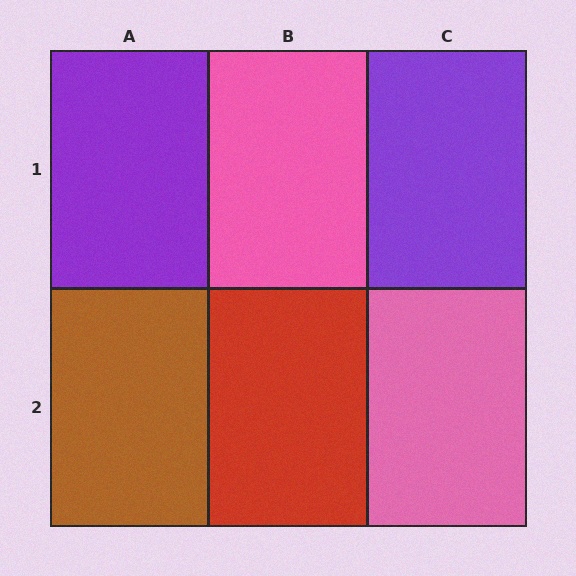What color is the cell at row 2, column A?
Brown.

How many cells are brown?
1 cell is brown.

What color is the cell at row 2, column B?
Red.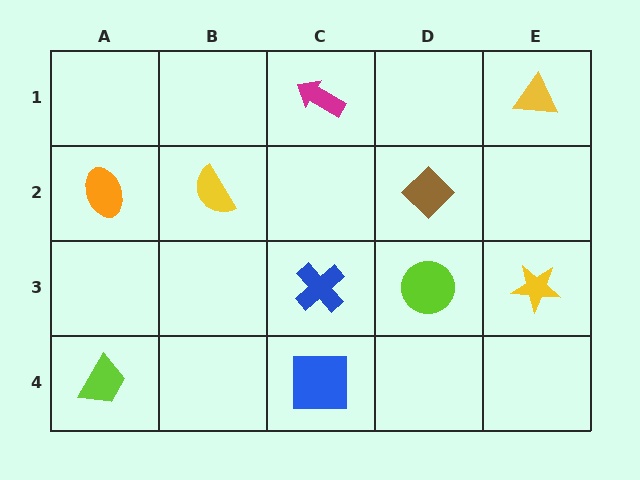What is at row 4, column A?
A lime trapezoid.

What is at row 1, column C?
A magenta arrow.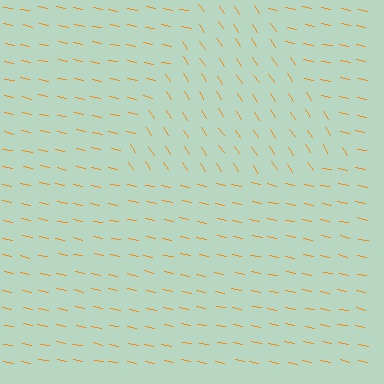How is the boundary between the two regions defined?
The boundary is defined purely by a change in line orientation (approximately 45 degrees difference). All lines are the same color and thickness.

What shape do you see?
I see a triangle.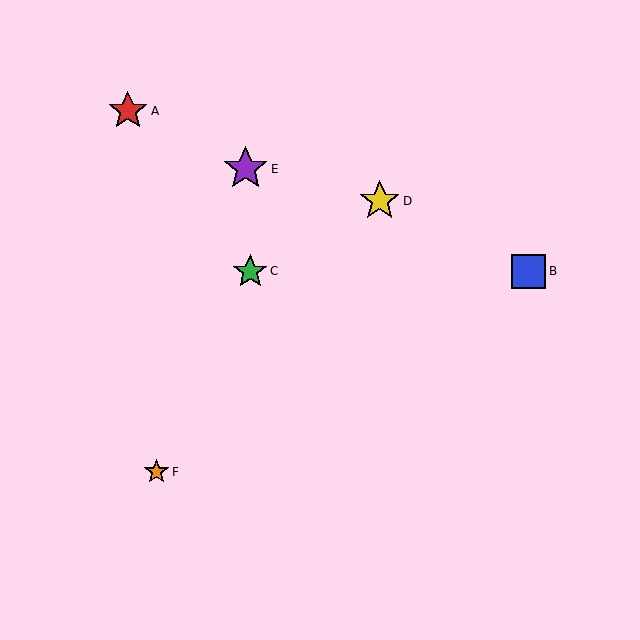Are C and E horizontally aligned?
No, C is at y≈271 and E is at y≈169.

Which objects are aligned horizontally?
Objects B, C are aligned horizontally.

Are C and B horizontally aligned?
Yes, both are at y≈271.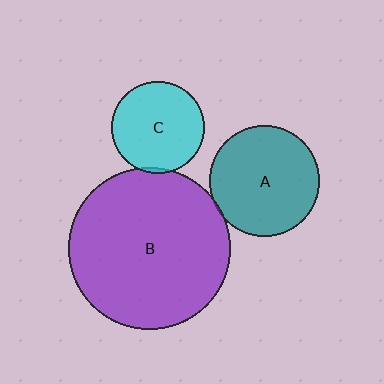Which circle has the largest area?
Circle B (purple).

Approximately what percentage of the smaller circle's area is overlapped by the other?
Approximately 5%.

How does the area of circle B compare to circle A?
Approximately 2.1 times.